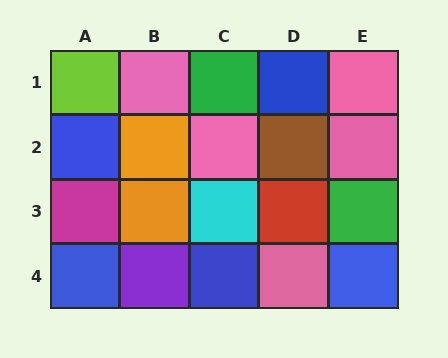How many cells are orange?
2 cells are orange.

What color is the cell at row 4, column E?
Blue.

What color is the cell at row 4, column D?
Pink.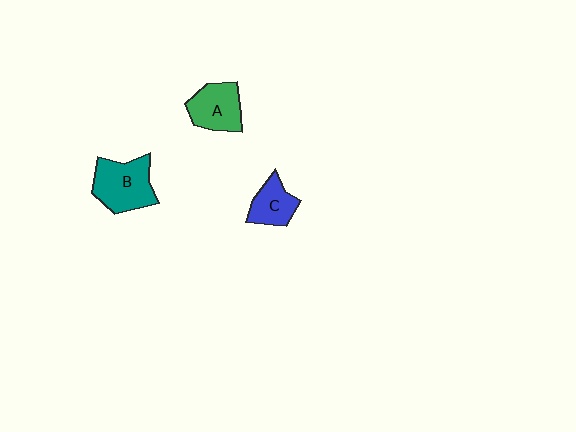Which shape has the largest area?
Shape B (teal).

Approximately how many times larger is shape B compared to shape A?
Approximately 1.2 times.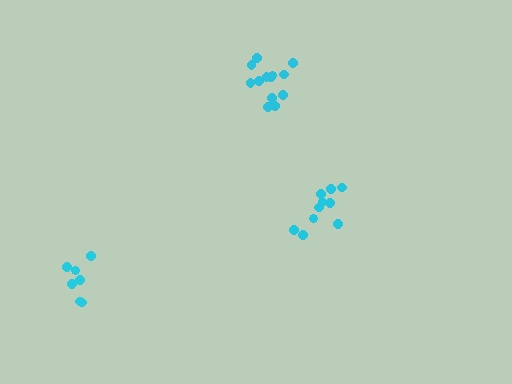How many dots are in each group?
Group 1: 7 dots, Group 2: 10 dots, Group 3: 13 dots (30 total).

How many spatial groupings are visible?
There are 3 spatial groupings.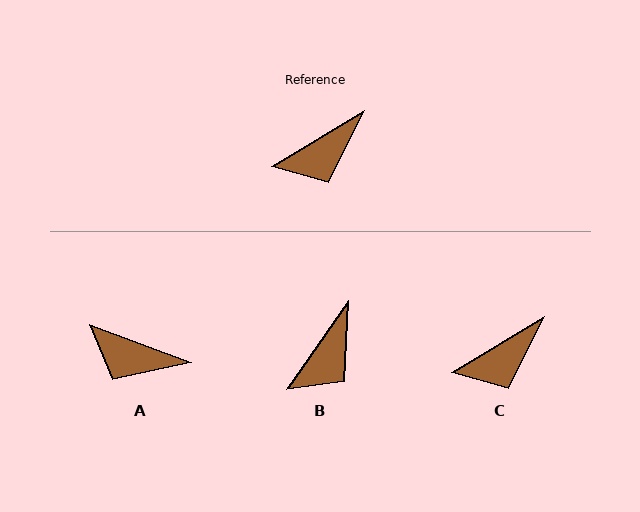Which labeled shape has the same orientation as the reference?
C.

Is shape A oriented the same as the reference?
No, it is off by about 51 degrees.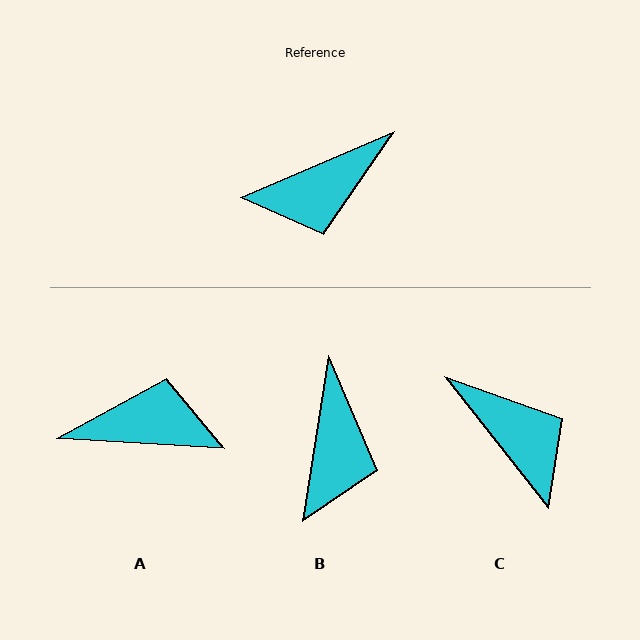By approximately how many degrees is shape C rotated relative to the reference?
Approximately 105 degrees counter-clockwise.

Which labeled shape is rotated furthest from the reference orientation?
A, about 154 degrees away.